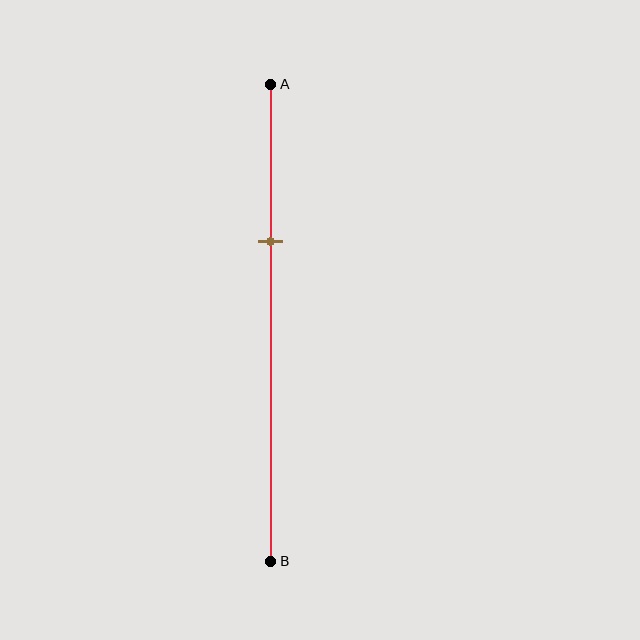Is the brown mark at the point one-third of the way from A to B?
Yes, the mark is approximately at the one-third point.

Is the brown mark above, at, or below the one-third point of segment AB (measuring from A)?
The brown mark is approximately at the one-third point of segment AB.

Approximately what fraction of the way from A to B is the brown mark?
The brown mark is approximately 35% of the way from A to B.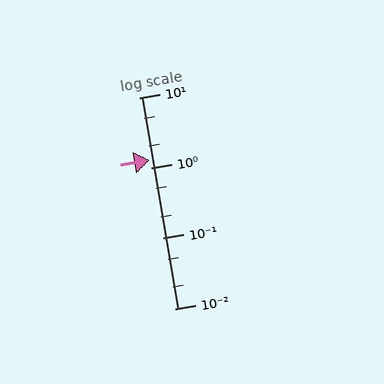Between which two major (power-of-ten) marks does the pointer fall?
The pointer is between 1 and 10.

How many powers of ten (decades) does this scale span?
The scale spans 3 decades, from 0.01 to 10.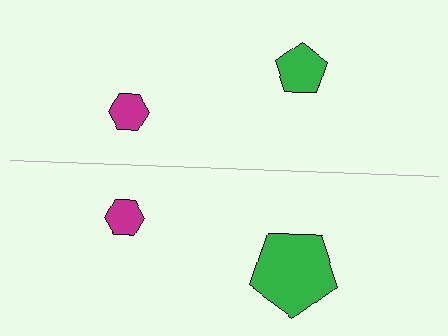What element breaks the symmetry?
The green pentagon on the bottom side has a different size than its mirror counterpart.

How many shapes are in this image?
There are 4 shapes in this image.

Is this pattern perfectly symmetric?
No, the pattern is not perfectly symmetric. The green pentagon on the bottom side has a different size than its mirror counterpart.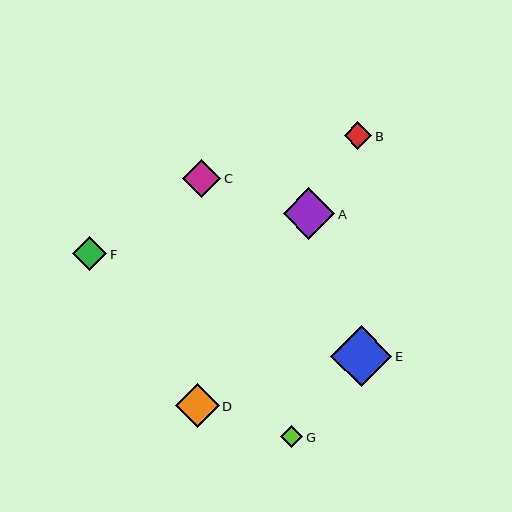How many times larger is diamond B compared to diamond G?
Diamond B is approximately 1.3 times the size of diamond G.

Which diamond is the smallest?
Diamond G is the smallest with a size of approximately 22 pixels.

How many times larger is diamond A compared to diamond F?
Diamond A is approximately 1.5 times the size of diamond F.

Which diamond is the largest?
Diamond E is the largest with a size of approximately 61 pixels.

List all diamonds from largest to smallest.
From largest to smallest: E, A, D, C, F, B, G.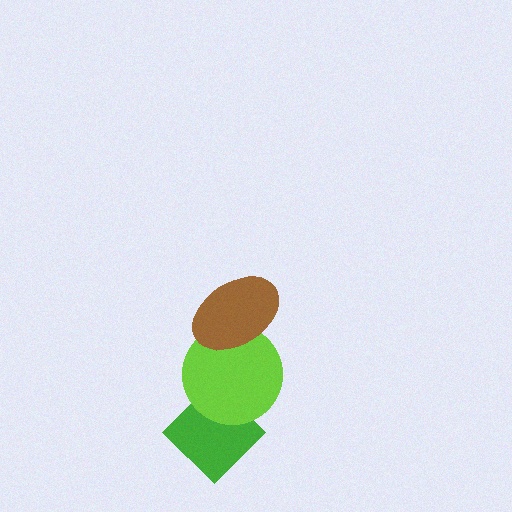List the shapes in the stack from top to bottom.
From top to bottom: the brown ellipse, the lime circle, the green diamond.